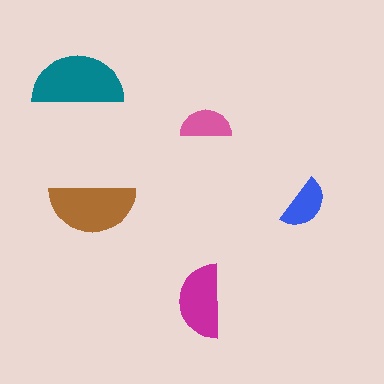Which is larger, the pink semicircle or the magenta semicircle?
The magenta one.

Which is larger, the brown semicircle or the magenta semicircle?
The brown one.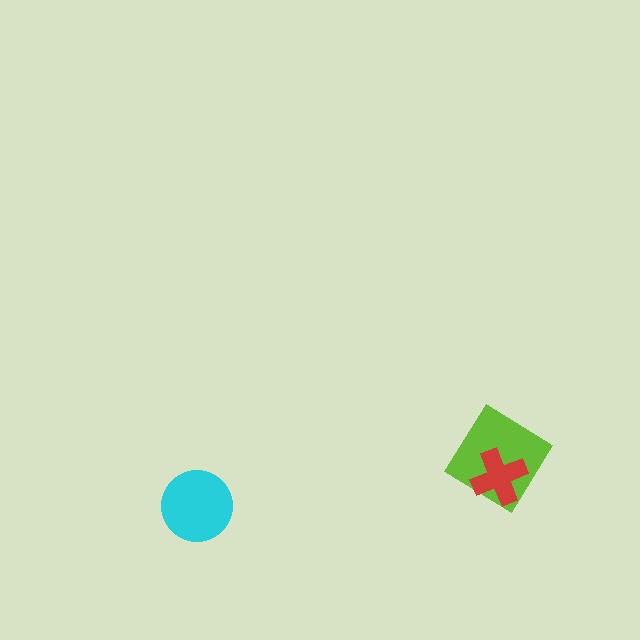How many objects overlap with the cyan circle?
0 objects overlap with the cyan circle.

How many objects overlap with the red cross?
1 object overlaps with the red cross.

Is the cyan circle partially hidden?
No, no other shape covers it.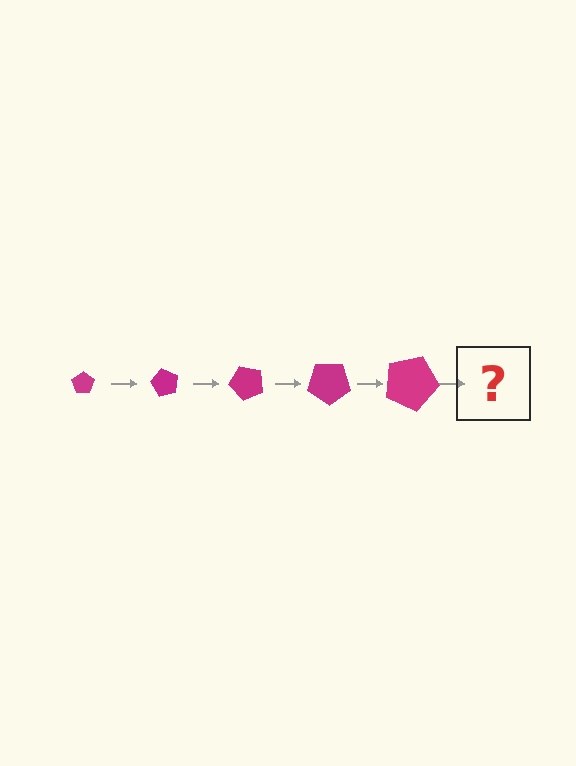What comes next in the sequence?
The next element should be a pentagon, larger than the previous one and rotated 300 degrees from the start.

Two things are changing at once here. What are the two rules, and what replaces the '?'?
The two rules are that the pentagon grows larger each step and it rotates 60 degrees each step. The '?' should be a pentagon, larger than the previous one and rotated 300 degrees from the start.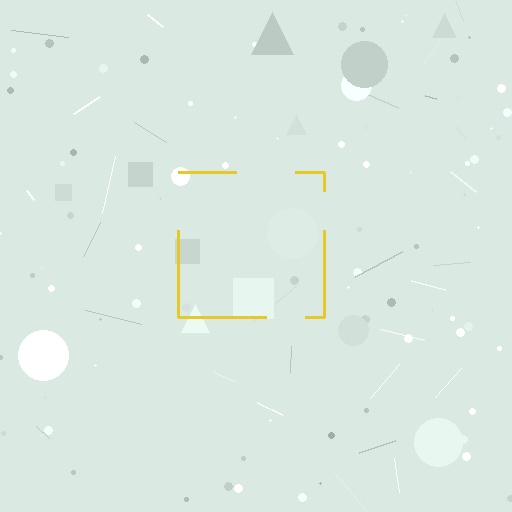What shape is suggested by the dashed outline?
The dashed outline suggests a square.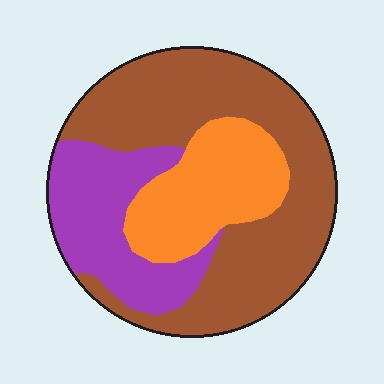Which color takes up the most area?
Brown, at roughly 55%.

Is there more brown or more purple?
Brown.